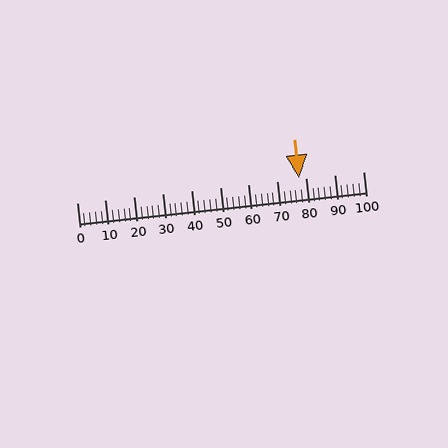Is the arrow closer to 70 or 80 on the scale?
The arrow is closer to 80.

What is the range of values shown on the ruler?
The ruler shows values from 0 to 100.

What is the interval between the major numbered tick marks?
The major tick marks are spaced 10 units apart.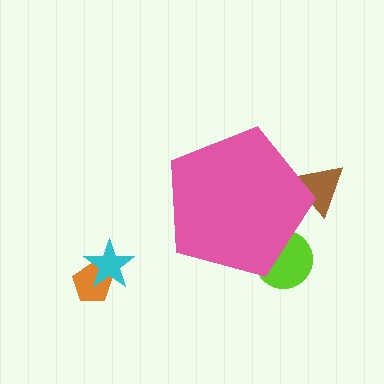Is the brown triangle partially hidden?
Yes, the brown triangle is partially hidden behind the pink pentagon.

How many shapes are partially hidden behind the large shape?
2 shapes are partially hidden.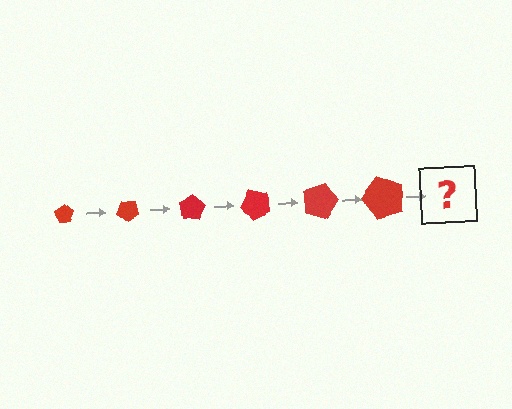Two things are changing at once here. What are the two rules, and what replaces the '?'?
The two rules are that the pentagon grows larger each step and it rotates 40 degrees each step. The '?' should be a pentagon, larger than the previous one and rotated 240 degrees from the start.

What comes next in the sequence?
The next element should be a pentagon, larger than the previous one and rotated 240 degrees from the start.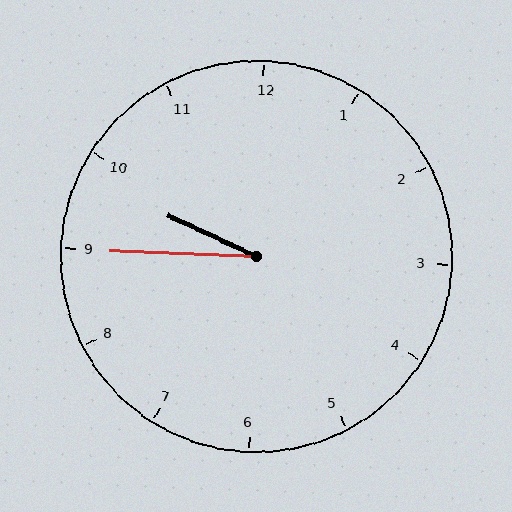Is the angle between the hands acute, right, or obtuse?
It is acute.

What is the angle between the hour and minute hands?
Approximately 22 degrees.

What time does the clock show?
9:45.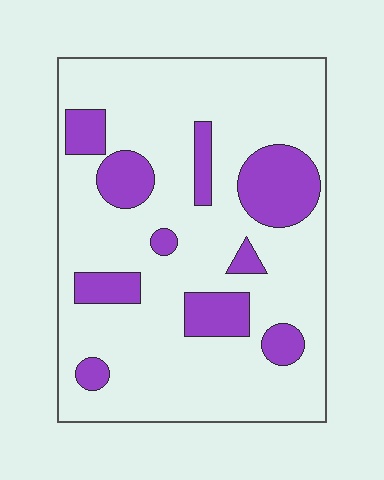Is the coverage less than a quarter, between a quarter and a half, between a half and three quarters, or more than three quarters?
Less than a quarter.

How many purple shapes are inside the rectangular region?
10.